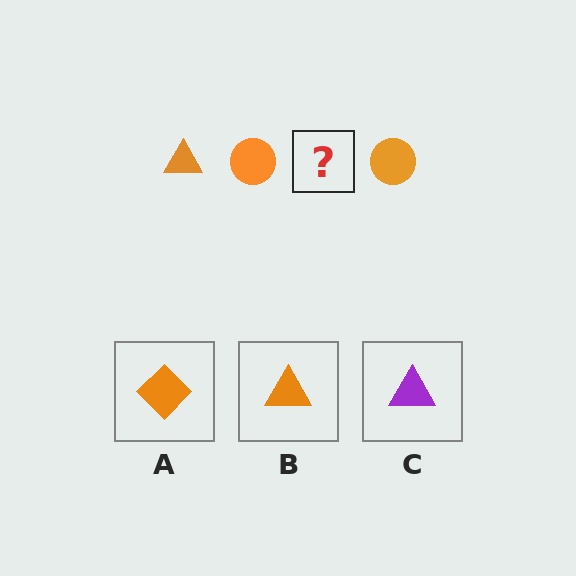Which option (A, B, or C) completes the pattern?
B.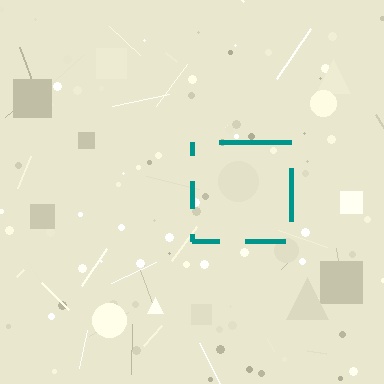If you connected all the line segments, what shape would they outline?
They would outline a square.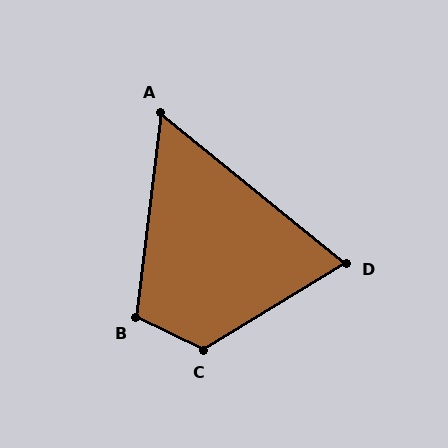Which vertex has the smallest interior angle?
A, at approximately 58 degrees.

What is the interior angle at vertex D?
Approximately 70 degrees (acute).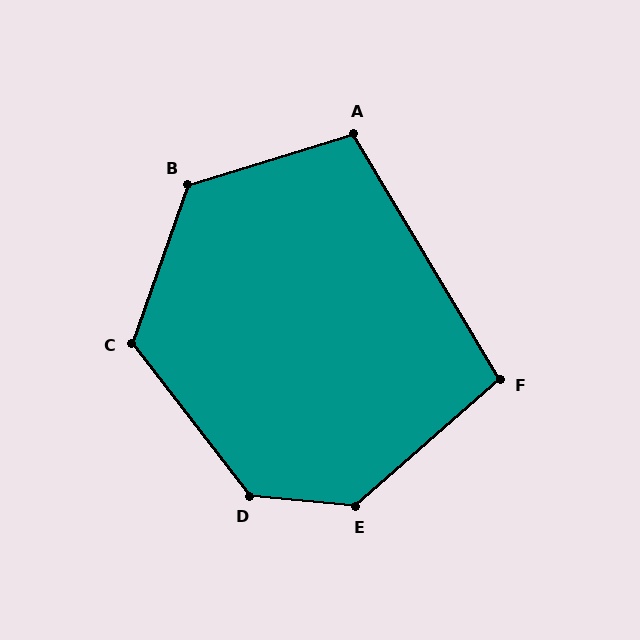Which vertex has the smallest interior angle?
F, at approximately 100 degrees.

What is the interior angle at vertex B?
Approximately 126 degrees (obtuse).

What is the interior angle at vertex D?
Approximately 133 degrees (obtuse).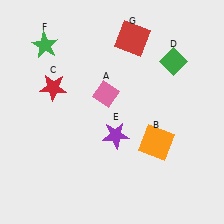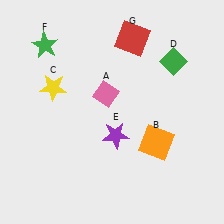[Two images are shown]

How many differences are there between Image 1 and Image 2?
There is 1 difference between the two images.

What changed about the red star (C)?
In Image 1, C is red. In Image 2, it changed to yellow.